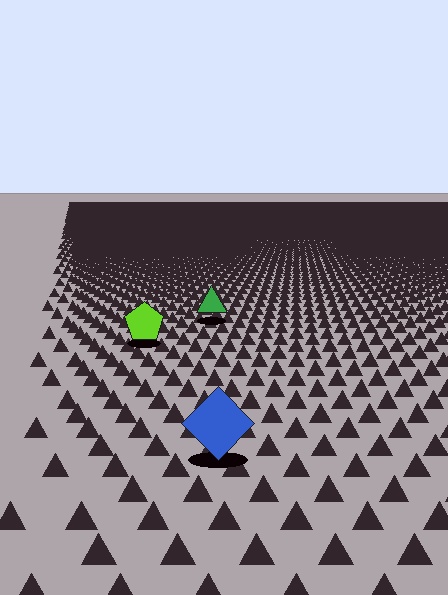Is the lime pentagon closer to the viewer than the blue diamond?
No. The blue diamond is closer — you can tell from the texture gradient: the ground texture is coarser near it.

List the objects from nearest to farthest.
From nearest to farthest: the blue diamond, the lime pentagon, the green triangle.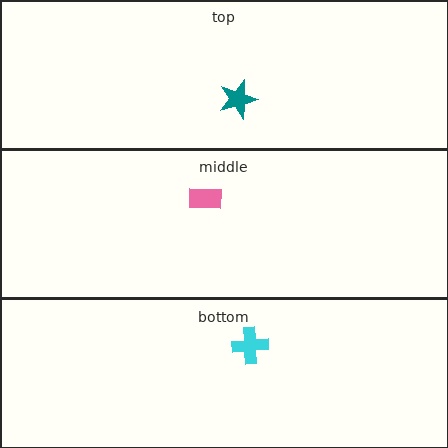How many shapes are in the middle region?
1.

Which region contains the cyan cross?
The bottom region.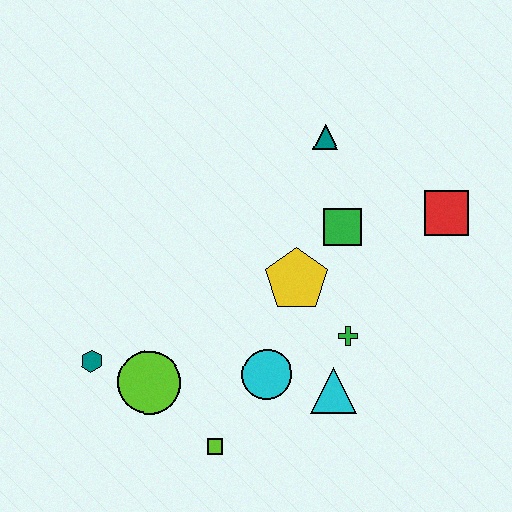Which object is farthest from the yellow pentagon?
The teal hexagon is farthest from the yellow pentagon.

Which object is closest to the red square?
The green square is closest to the red square.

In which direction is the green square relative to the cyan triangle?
The green square is above the cyan triangle.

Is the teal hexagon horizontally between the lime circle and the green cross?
No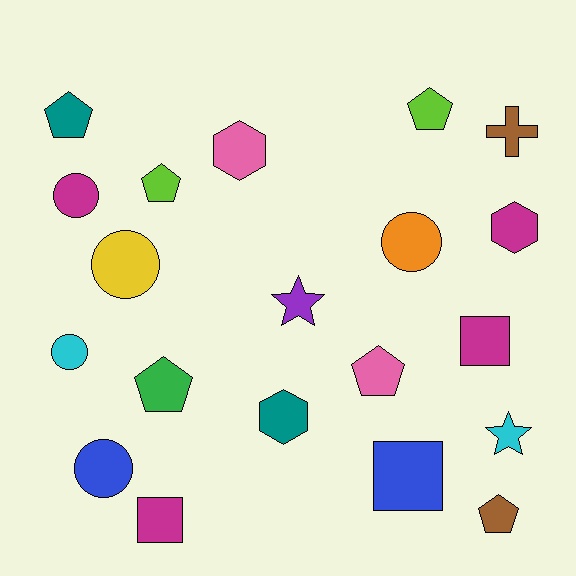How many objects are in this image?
There are 20 objects.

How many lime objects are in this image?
There are 2 lime objects.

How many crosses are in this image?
There is 1 cross.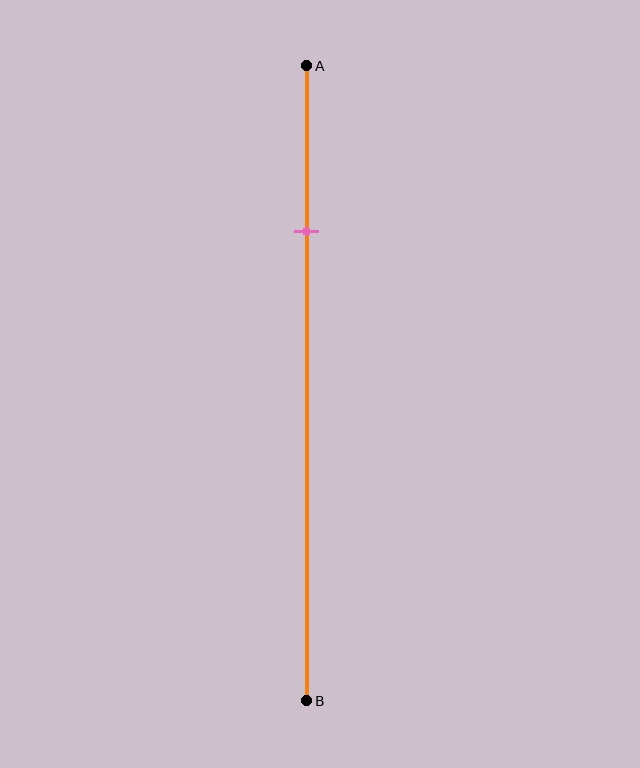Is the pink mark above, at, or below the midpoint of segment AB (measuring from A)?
The pink mark is above the midpoint of segment AB.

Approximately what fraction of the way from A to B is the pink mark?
The pink mark is approximately 25% of the way from A to B.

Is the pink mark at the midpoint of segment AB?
No, the mark is at about 25% from A, not at the 50% midpoint.